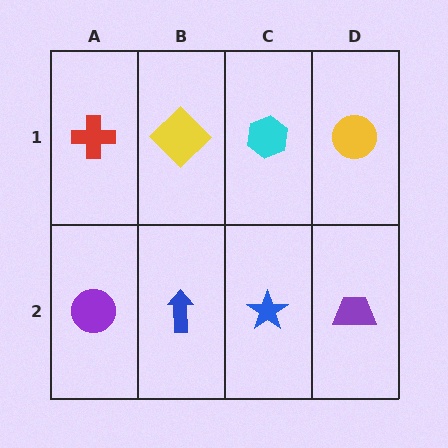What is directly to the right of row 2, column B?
A blue star.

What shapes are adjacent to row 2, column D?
A yellow circle (row 1, column D), a blue star (row 2, column C).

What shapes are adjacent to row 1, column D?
A purple trapezoid (row 2, column D), a cyan hexagon (row 1, column C).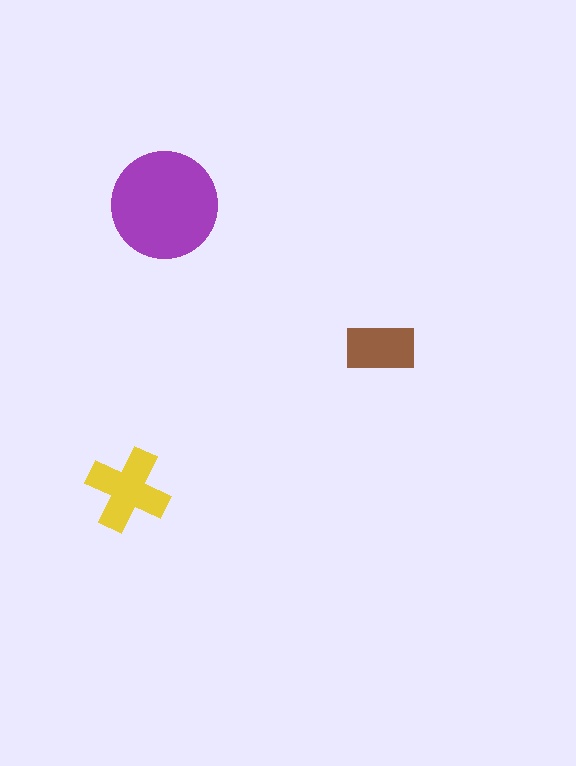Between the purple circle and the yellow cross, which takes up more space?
The purple circle.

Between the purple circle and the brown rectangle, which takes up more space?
The purple circle.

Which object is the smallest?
The brown rectangle.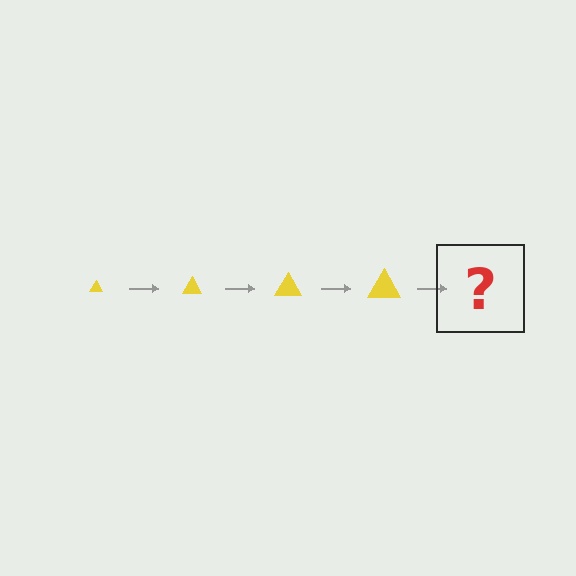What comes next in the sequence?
The next element should be a yellow triangle, larger than the previous one.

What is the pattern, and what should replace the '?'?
The pattern is that the triangle gets progressively larger each step. The '?' should be a yellow triangle, larger than the previous one.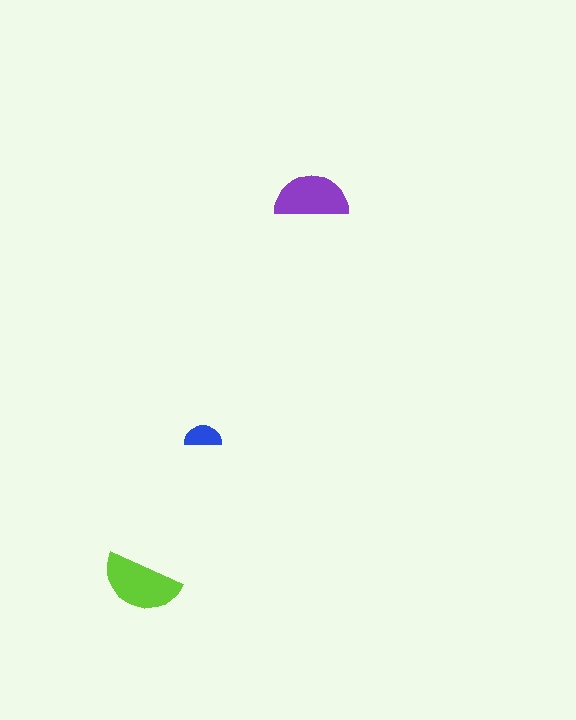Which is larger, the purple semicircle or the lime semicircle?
The lime one.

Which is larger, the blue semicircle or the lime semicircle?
The lime one.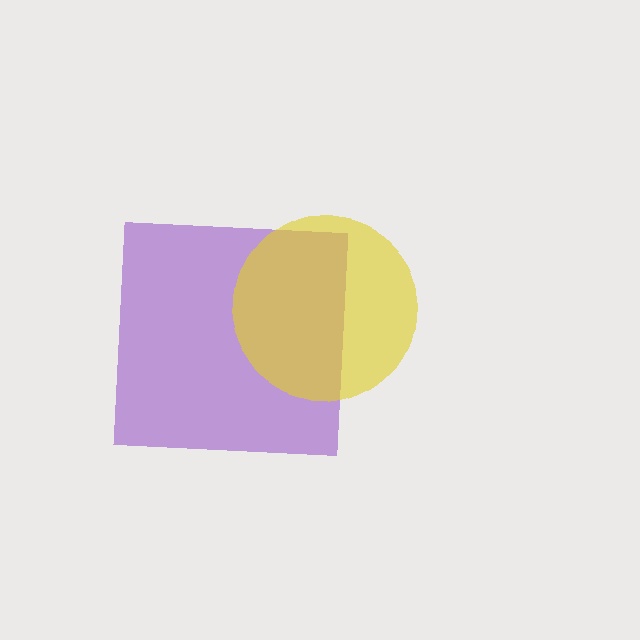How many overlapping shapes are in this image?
There are 2 overlapping shapes in the image.